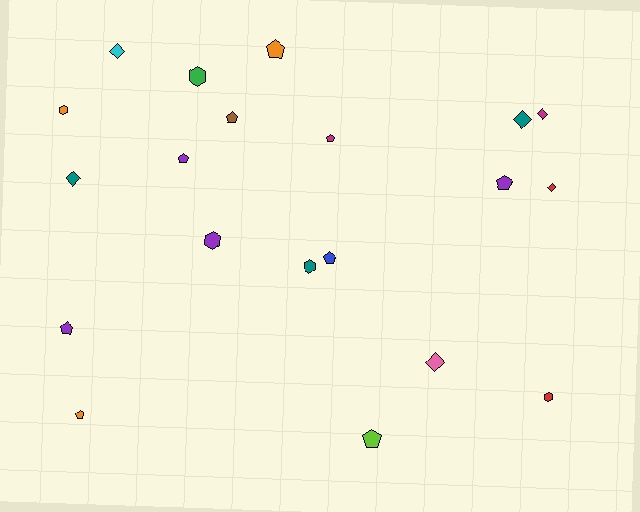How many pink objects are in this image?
There is 1 pink object.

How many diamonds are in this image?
There are 6 diamonds.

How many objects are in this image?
There are 20 objects.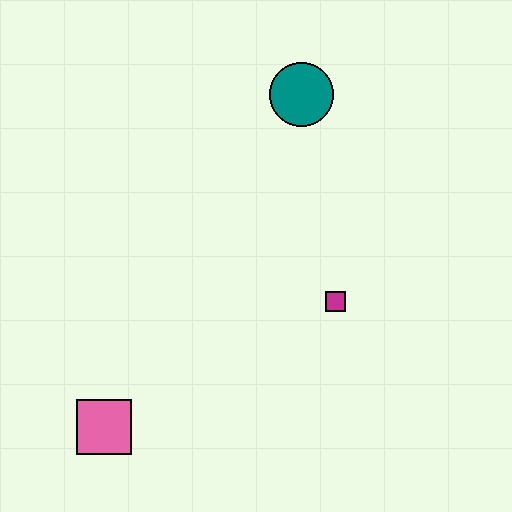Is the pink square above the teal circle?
No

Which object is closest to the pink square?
The magenta square is closest to the pink square.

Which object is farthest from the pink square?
The teal circle is farthest from the pink square.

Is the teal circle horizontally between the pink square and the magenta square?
Yes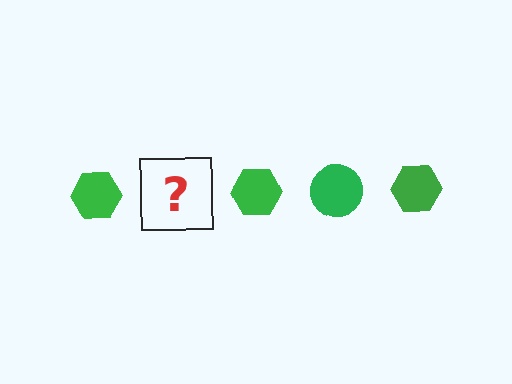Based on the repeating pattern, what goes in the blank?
The blank should be a green circle.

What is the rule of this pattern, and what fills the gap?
The rule is that the pattern cycles through hexagon, circle shapes in green. The gap should be filled with a green circle.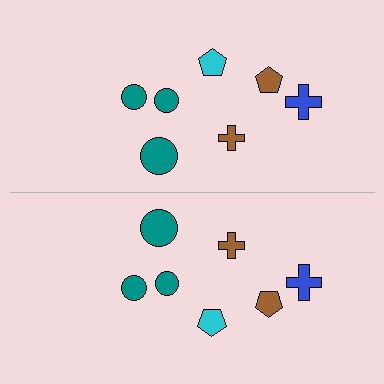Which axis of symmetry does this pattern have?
The pattern has a horizontal axis of symmetry running through the center of the image.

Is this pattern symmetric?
Yes, this pattern has bilateral (reflection) symmetry.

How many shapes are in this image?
There are 14 shapes in this image.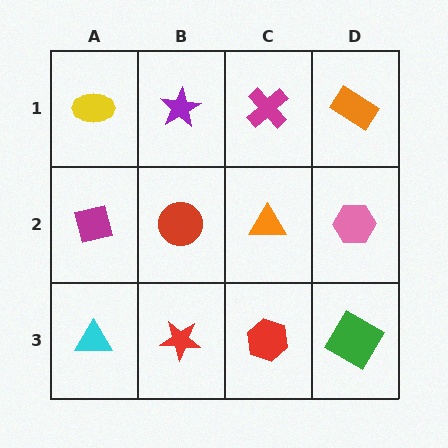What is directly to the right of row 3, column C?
A green diamond.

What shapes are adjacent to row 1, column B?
A red circle (row 2, column B), a yellow ellipse (row 1, column A), a magenta cross (row 1, column C).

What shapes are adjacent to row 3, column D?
A pink hexagon (row 2, column D), a red hexagon (row 3, column C).